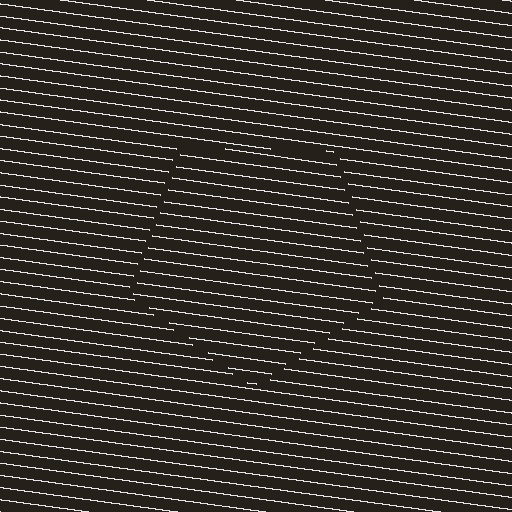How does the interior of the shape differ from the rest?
The interior of the shape contains the same grating, shifted by half a period — the contour is defined by the phase discontinuity where line-ends from the inner and outer gratings abut.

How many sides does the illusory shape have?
5 sides — the line-ends trace a pentagon.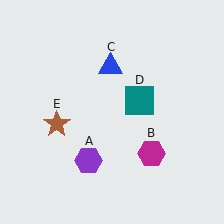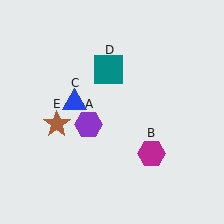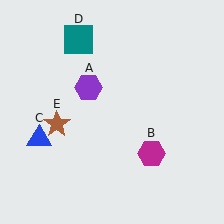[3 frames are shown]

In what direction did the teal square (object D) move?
The teal square (object D) moved up and to the left.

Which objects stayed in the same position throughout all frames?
Magenta hexagon (object B) and brown star (object E) remained stationary.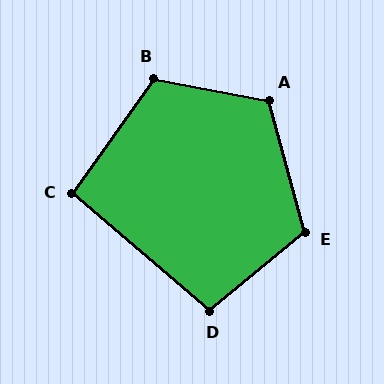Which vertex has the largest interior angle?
A, at approximately 116 degrees.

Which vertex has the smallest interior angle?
C, at approximately 95 degrees.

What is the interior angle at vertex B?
Approximately 115 degrees (obtuse).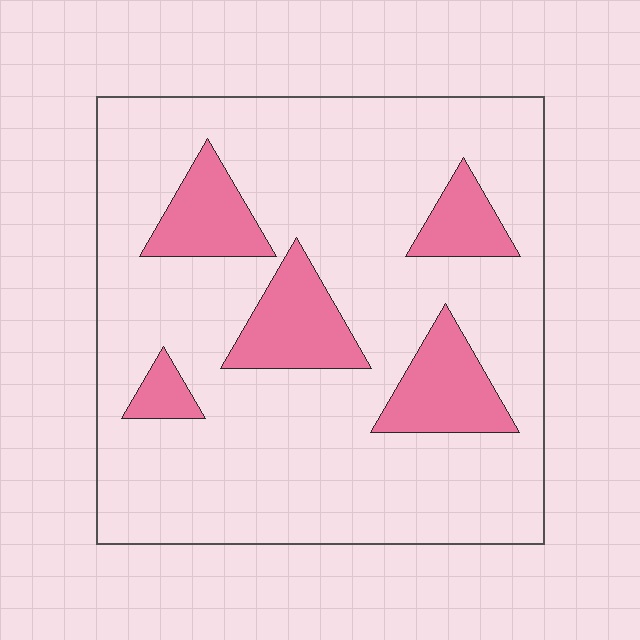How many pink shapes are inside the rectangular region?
5.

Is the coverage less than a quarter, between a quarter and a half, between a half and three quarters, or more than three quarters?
Less than a quarter.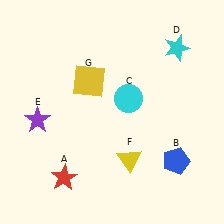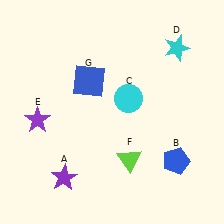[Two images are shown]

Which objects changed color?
A changed from red to purple. F changed from yellow to lime. G changed from yellow to blue.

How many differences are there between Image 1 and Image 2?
There are 3 differences between the two images.